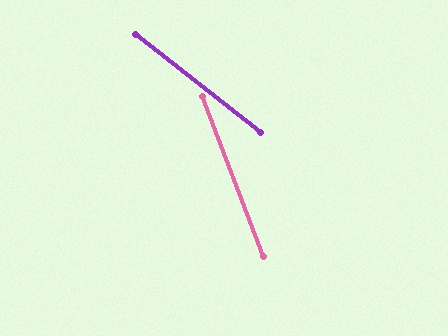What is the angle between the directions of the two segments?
Approximately 31 degrees.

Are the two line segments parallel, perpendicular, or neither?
Neither parallel nor perpendicular — they differ by about 31°.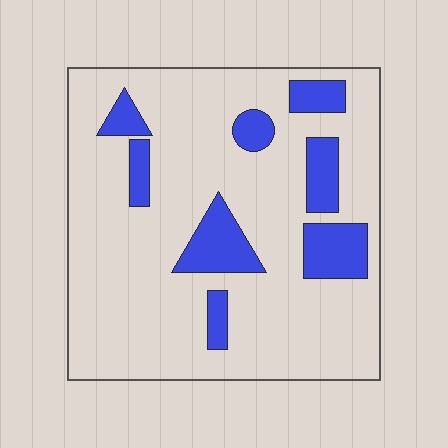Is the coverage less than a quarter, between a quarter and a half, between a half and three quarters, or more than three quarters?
Less than a quarter.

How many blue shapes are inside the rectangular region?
8.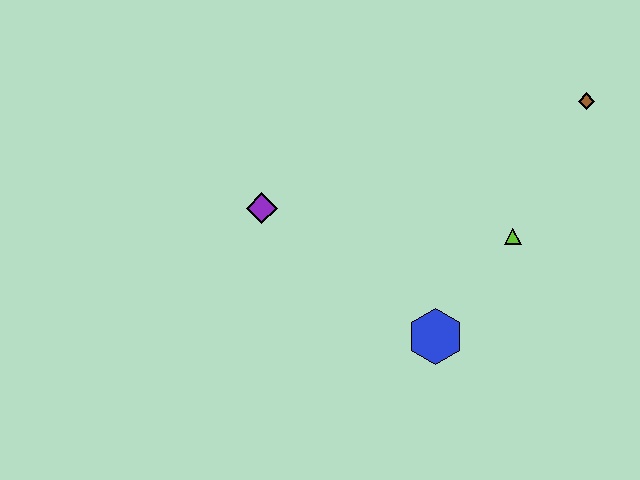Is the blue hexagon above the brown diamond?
No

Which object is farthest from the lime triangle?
The purple diamond is farthest from the lime triangle.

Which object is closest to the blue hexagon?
The lime triangle is closest to the blue hexagon.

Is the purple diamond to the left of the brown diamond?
Yes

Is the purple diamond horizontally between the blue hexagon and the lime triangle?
No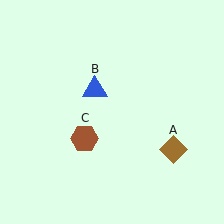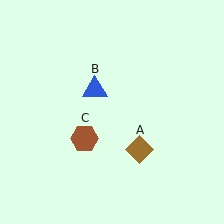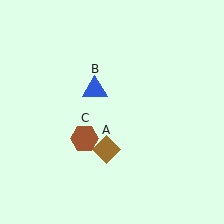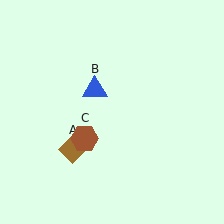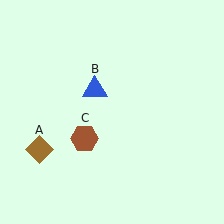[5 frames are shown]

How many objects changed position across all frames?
1 object changed position: brown diamond (object A).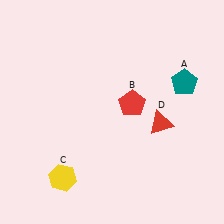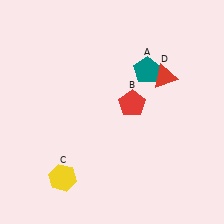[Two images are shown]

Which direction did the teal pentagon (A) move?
The teal pentagon (A) moved left.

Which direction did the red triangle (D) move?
The red triangle (D) moved up.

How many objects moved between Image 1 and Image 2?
2 objects moved between the two images.